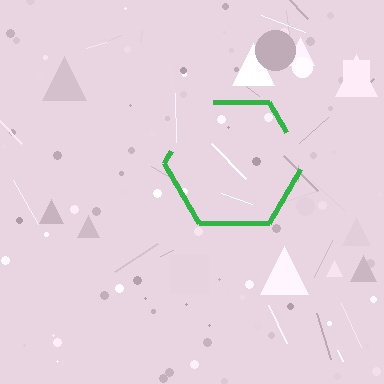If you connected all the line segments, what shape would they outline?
They would outline a hexagon.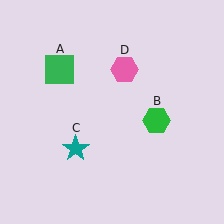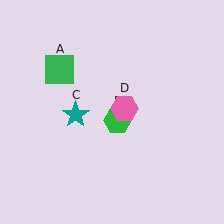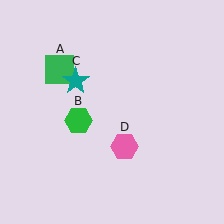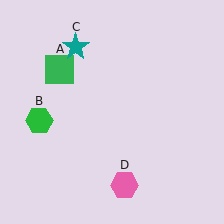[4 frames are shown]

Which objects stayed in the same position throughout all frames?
Green square (object A) remained stationary.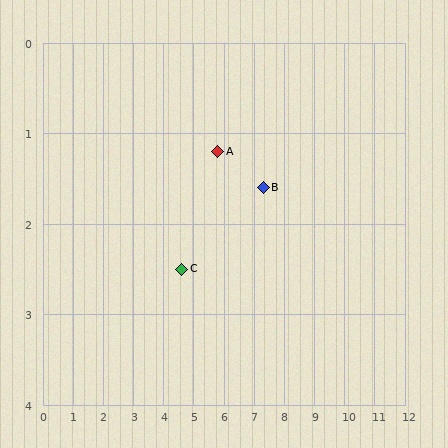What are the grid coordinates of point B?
Point B is at approximately (7.3, 1.6).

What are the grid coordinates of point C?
Point C is at approximately (4.6, 2.5).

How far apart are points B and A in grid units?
Points B and A are about 1.6 grid units apart.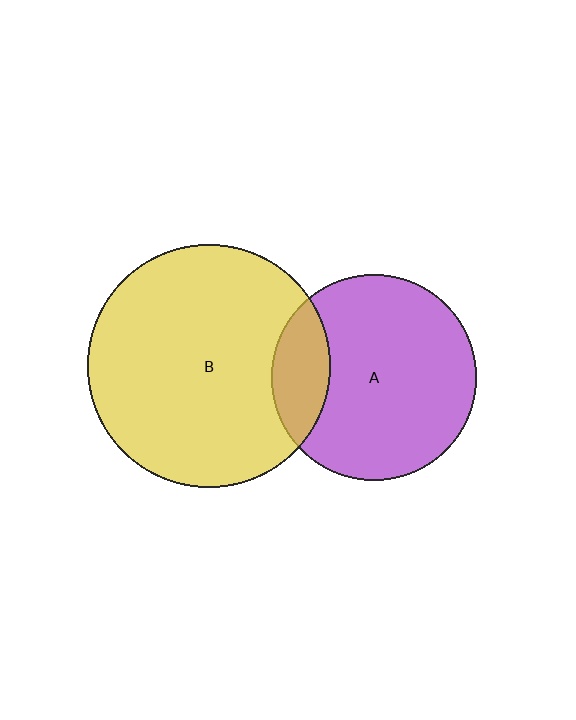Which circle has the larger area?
Circle B (yellow).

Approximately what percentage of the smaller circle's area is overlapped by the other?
Approximately 20%.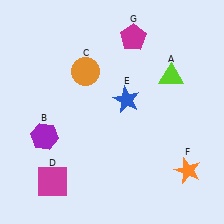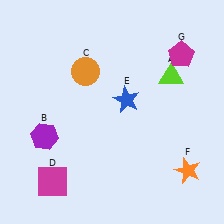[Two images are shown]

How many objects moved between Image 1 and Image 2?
1 object moved between the two images.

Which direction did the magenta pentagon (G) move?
The magenta pentagon (G) moved right.